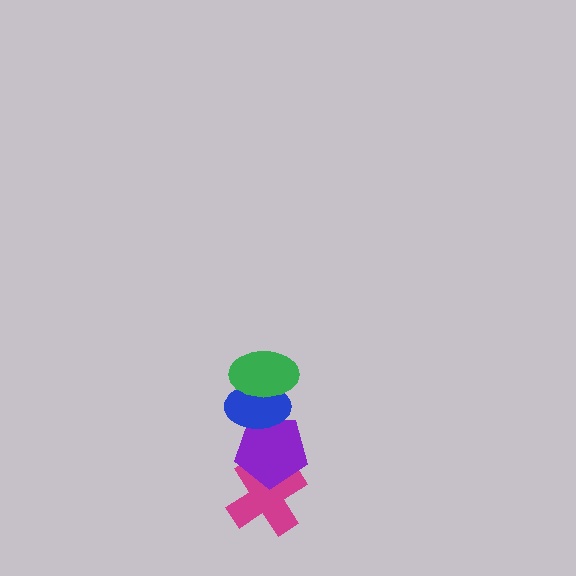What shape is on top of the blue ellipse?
The green ellipse is on top of the blue ellipse.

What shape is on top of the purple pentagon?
The blue ellipse is on top of the purple pentagon.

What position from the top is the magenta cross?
The magenta cross is 4th from the top.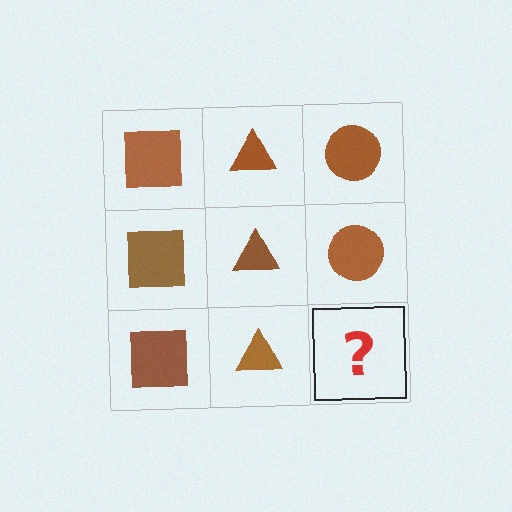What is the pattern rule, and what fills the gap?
The rule is that each column has a consistent shape. The gap should be filled with a brown circle.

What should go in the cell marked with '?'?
The missing cell should contain a brown circle.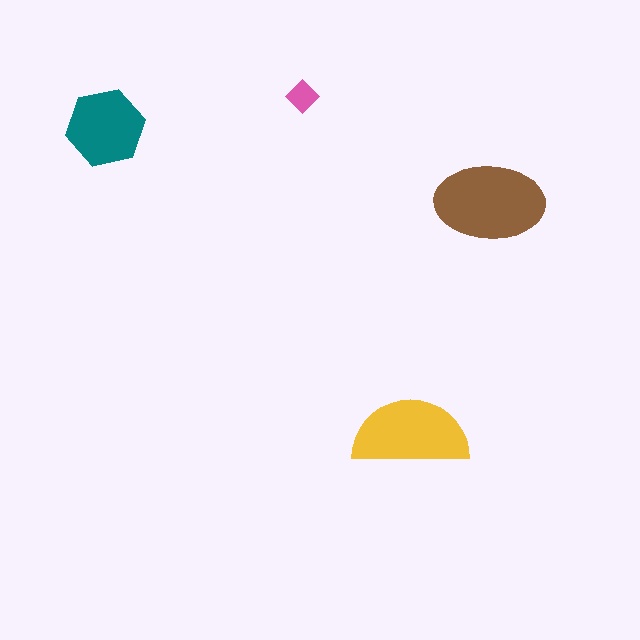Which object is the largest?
The brown ellipse.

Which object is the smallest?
The pink diamond.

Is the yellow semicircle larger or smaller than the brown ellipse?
Smaller.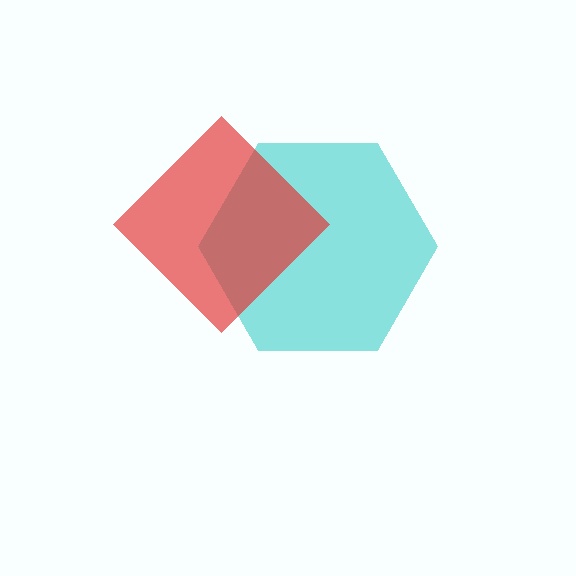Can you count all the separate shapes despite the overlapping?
Yes, there are 2 separate shapes.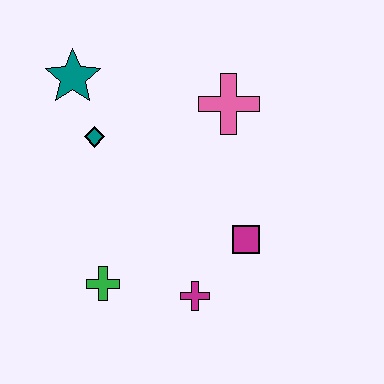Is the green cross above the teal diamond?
No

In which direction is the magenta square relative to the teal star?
The magenta square is to the right of the teal star.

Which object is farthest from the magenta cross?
The teal star is farthest from the magenta cross.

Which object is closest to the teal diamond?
The teal star is closest to the teal diamond.